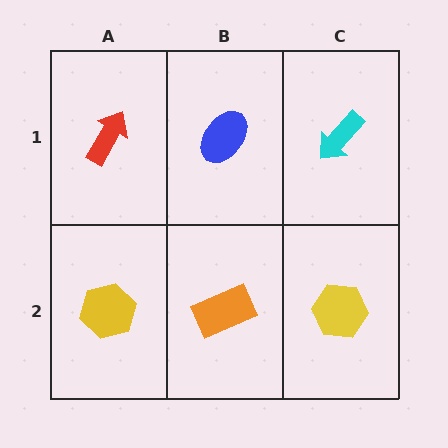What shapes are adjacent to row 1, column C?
A yellow hexagon (row 2, column C), a blue ellipse (row 1, column B).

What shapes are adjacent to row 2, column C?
A cyan arrow (row 1, column C), an orange rectangle (row 2, column B).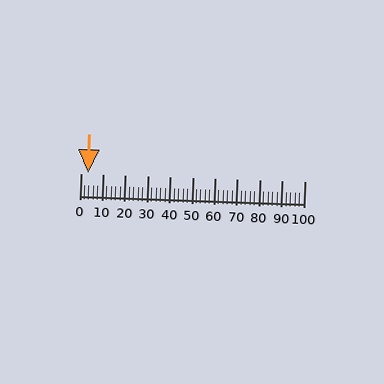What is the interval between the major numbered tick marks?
The major tick marks are spaced 10 units apart.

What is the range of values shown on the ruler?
The ruler shows values from 0 to 100.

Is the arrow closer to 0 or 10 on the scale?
The arrow is closer to 0.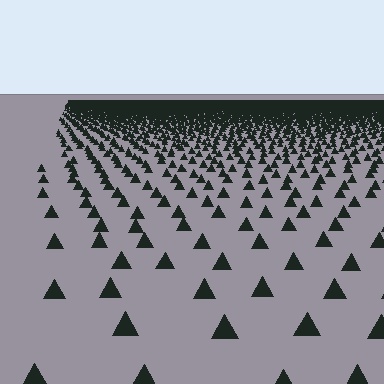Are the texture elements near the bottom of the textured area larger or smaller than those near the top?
Larger. Near the bottom, elements are closer to the viewer and appear at a bigger on-screen size.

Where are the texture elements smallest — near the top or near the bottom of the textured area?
Near the top.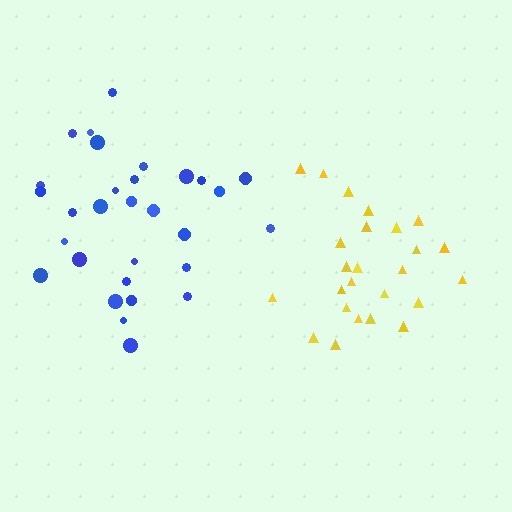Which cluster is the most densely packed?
Yellow.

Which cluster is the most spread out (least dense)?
Blue.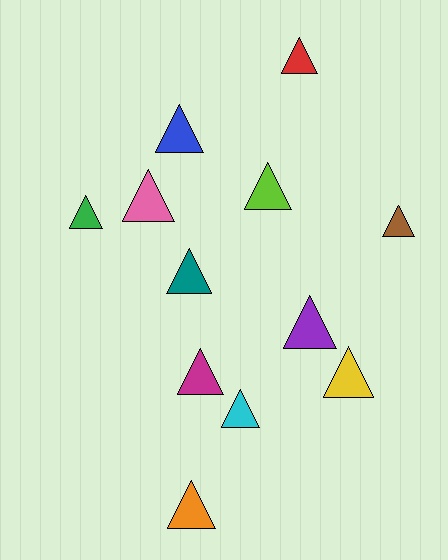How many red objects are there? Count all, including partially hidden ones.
There is 1 red object.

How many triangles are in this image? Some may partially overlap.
There are 12 triangles.